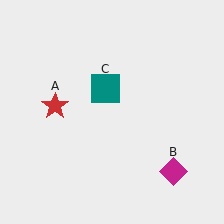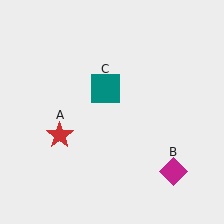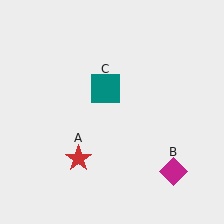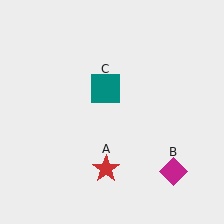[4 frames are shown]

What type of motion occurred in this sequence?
The red star (object A) rotated counterclockwise around the center of the scene.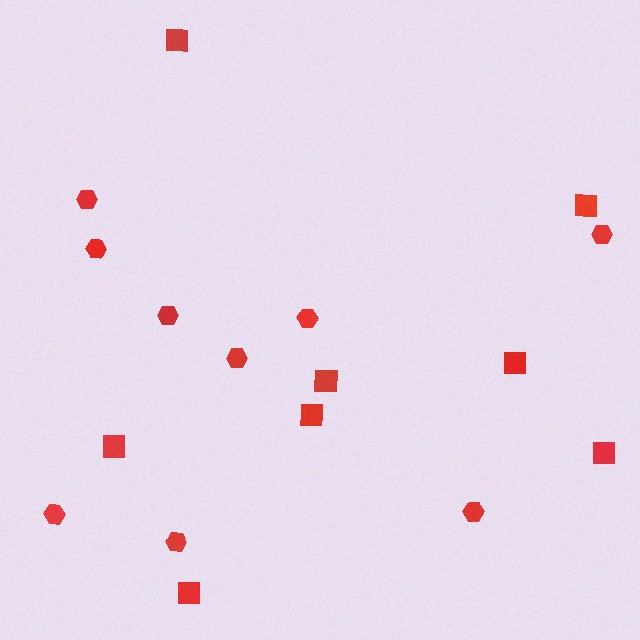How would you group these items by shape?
There are 2 groups: one group of hexagons (9) and one group of squares (8).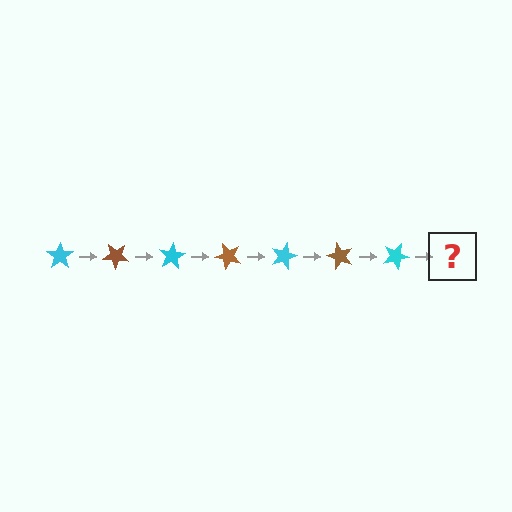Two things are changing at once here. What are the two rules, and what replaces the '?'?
The two rules are that it rotates 40 degrees each step and the color cycles through cyan and brown. The '?' should be a brown star, rotated 280 degrees from the start.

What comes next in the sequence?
The next element should be a brown star, rotated 280 degrees from the start.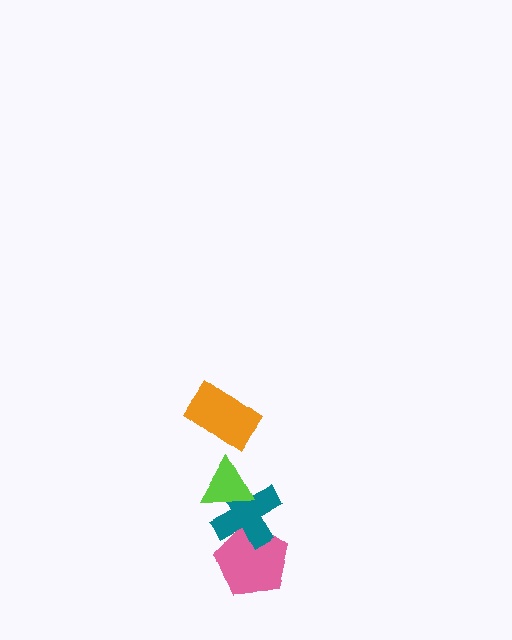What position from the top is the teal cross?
The teal cross is 3rd from the top.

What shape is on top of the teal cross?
The lime triangle is on top of the teal cross.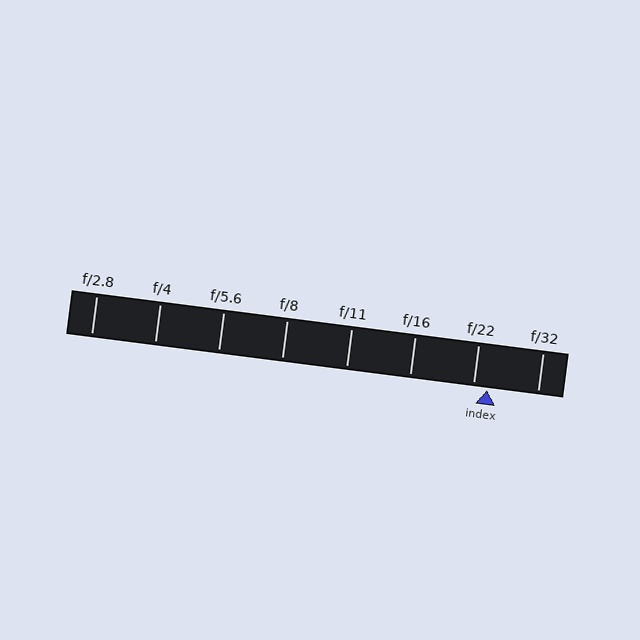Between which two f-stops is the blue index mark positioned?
The index mark is between f/22 and f/32.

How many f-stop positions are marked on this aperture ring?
There are 8 f-stop positions marked.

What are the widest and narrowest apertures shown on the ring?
The widest aperture shown is f/2.8 and the narrowest is f/32.